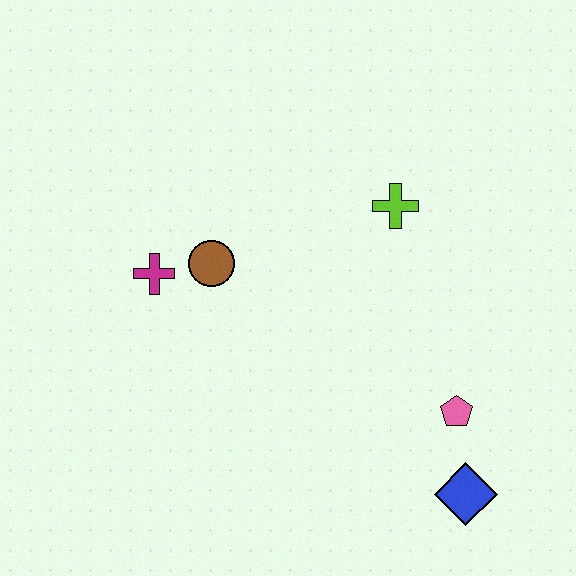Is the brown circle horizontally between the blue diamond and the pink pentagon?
No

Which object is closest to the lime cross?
The brown circle is closest to the lime cross.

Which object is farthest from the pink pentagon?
The magenta cross is farthest from the pink pentagon.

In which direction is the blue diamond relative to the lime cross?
The blue diamond is below the lime cross.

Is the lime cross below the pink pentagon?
No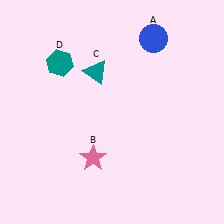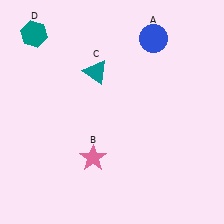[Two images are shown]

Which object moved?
The teal hexagon (D) moved up.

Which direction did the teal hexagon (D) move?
The teal hexagon (D) moved up.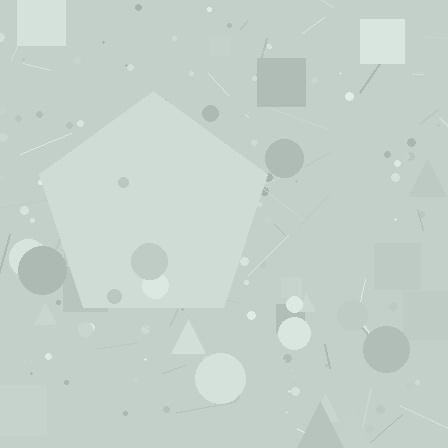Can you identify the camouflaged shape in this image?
The camouflaged shape is a pentagon.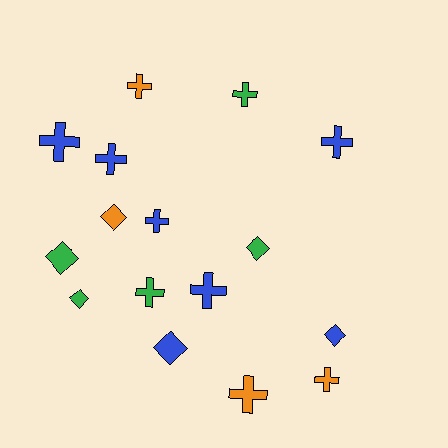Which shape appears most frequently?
Cross, with 10 objects.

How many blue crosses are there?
There are 5 blue crosses.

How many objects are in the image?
There are 16 objects.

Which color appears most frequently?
Blue, with 7 objects.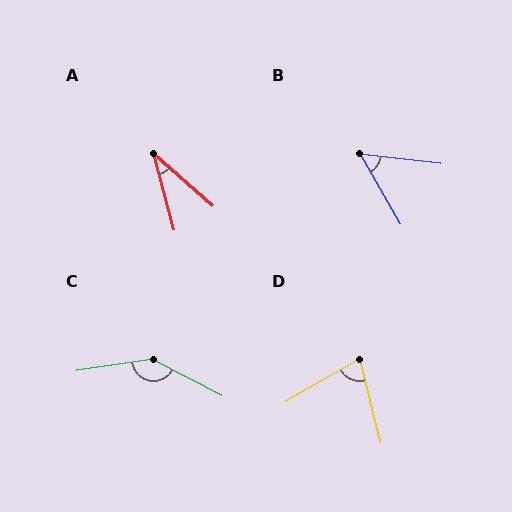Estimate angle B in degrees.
Approximately 54 degrees.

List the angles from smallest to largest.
A (34°), B (54°), D (74°), C (144°).